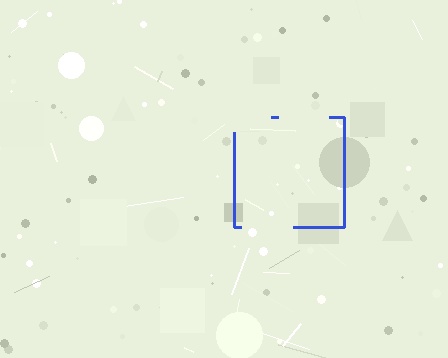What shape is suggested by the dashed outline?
The dashed outline suggests a square.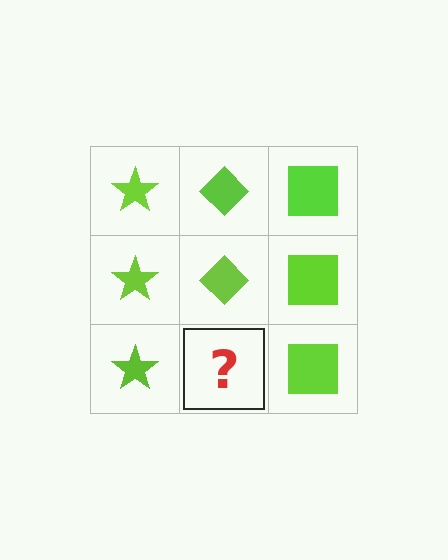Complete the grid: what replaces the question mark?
The question mark should be replaced with a lime diamond.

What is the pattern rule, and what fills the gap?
The rule is that each column has a consistent shape. The gap should be filled with a lime diamond.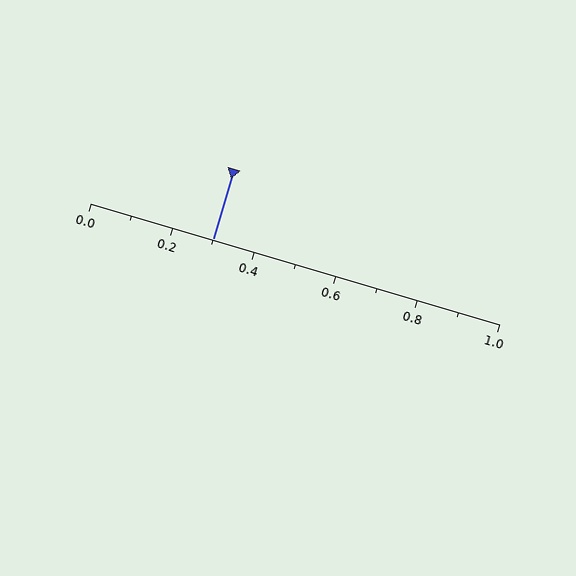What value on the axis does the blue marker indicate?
The marker indicates approximately 0.3.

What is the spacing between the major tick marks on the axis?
The major ticks are spaced 0.2 apart.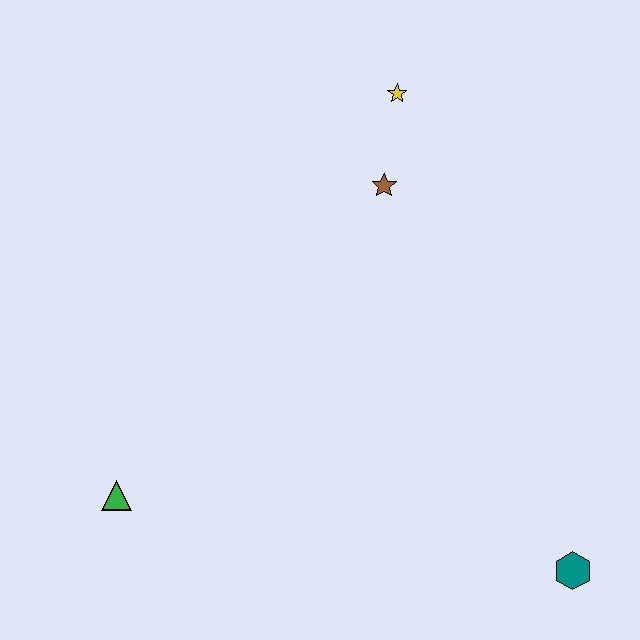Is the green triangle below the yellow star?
Yes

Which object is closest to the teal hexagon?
The brown star is closest to the teal hexagon.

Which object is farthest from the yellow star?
The teal hexagon is farthest from the yellow star.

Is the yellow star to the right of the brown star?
Yes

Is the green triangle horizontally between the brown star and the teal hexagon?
No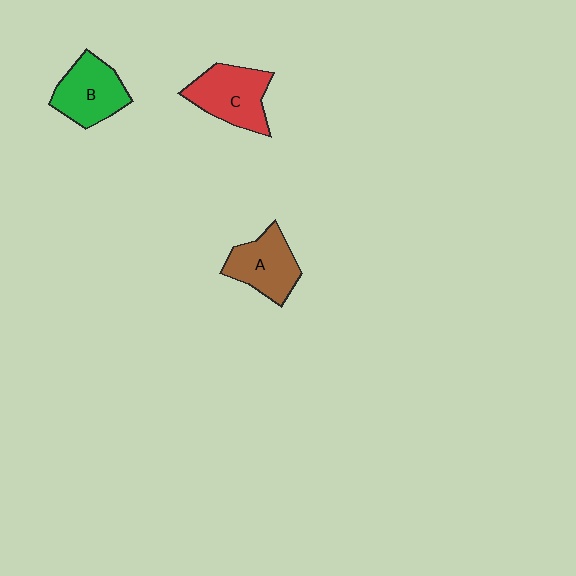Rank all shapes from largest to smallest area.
From largest to smallest: C (red), B (green), A (brown).